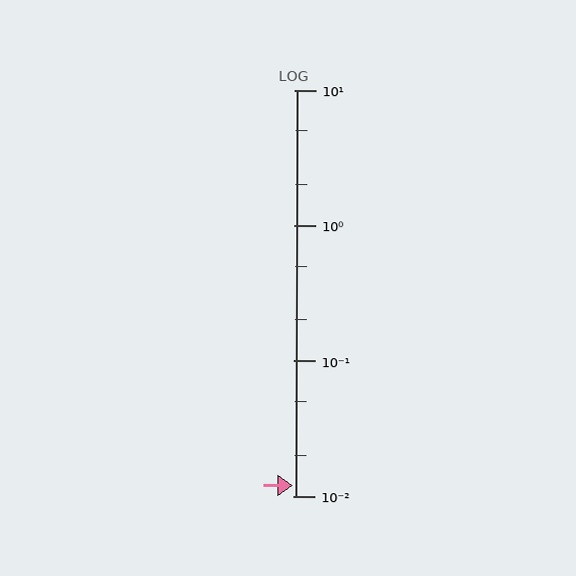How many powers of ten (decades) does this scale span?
The scale spans 3 decades, from 0.01 to 10.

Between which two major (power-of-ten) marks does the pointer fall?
The pointer is between 0.01 and 0.1.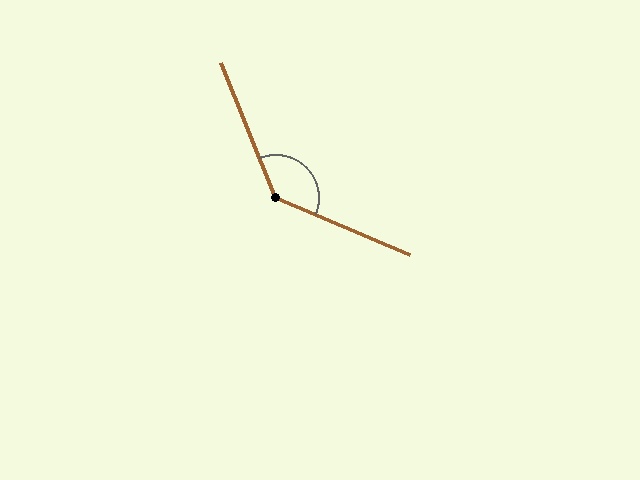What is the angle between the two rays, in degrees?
Approximately 135 degrees.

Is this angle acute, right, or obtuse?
It is obtuse.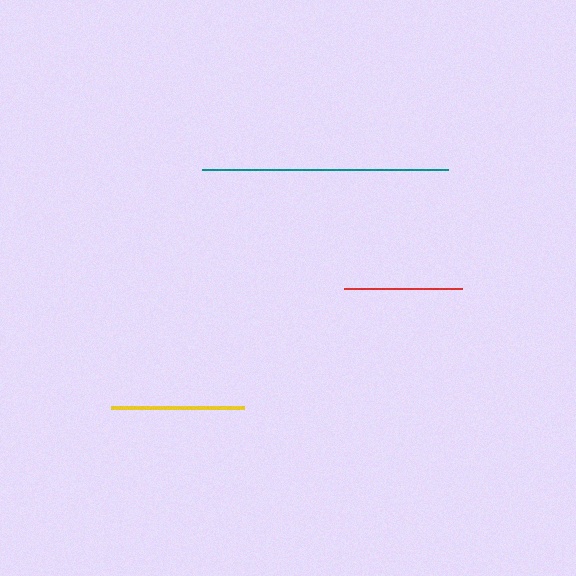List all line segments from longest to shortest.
From longest to shortest: teal, yellow, red.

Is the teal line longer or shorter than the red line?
The teal line is longer than the red line.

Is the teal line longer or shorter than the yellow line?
The teal line is longer than the yellow line.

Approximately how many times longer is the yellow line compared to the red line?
The yellow line is approximately 1.1 times the length of the red line.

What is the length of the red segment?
The red segment is approximately 117 pixels long.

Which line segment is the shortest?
The red line is the shortest at approximately 117 pixels.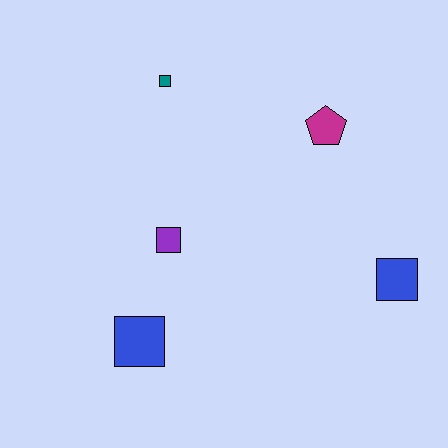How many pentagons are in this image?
There is 1 pentagon.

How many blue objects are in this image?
There are 2 blue objects.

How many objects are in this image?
There are 5 objects.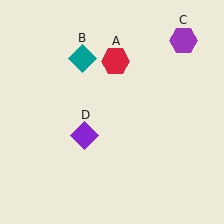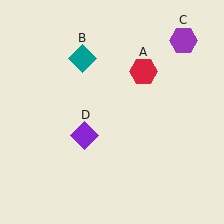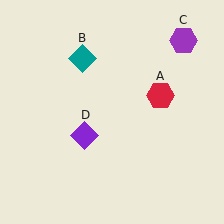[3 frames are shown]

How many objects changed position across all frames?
1 object changed position: red hexagon (object A).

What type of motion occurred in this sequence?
The red hexagon (object A) rotated clockwise around the center of the scene.